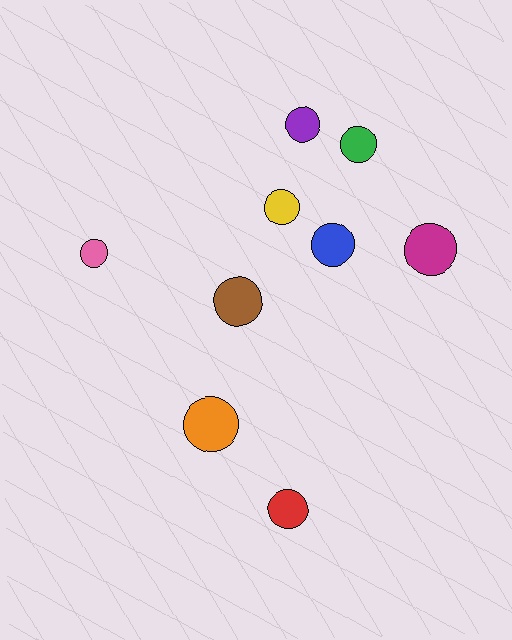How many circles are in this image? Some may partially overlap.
There are 9 circles.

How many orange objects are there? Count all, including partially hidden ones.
There is 1 orange object.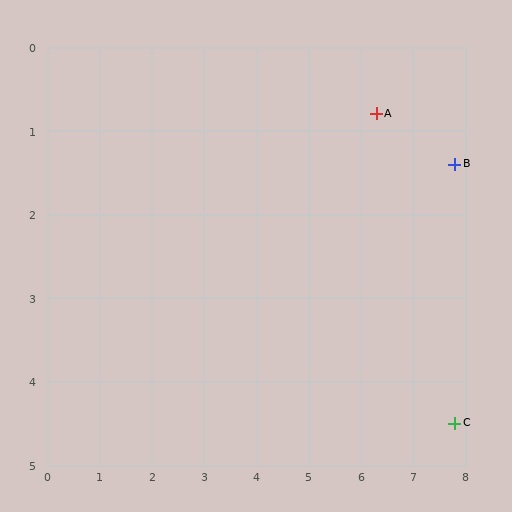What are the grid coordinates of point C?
Point C is at approximately (7.8, 4.5).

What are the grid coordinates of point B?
Point B is at approximately (7.8, 1.4).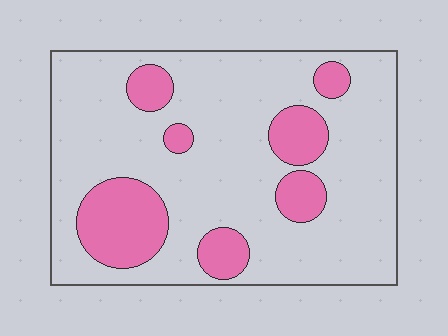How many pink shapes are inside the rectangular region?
7.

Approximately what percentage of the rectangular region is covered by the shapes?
Approximately 20%.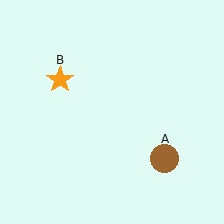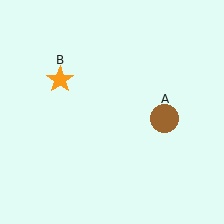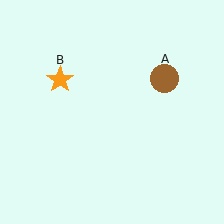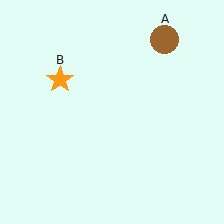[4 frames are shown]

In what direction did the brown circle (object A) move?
The brown circle (object A) moved up.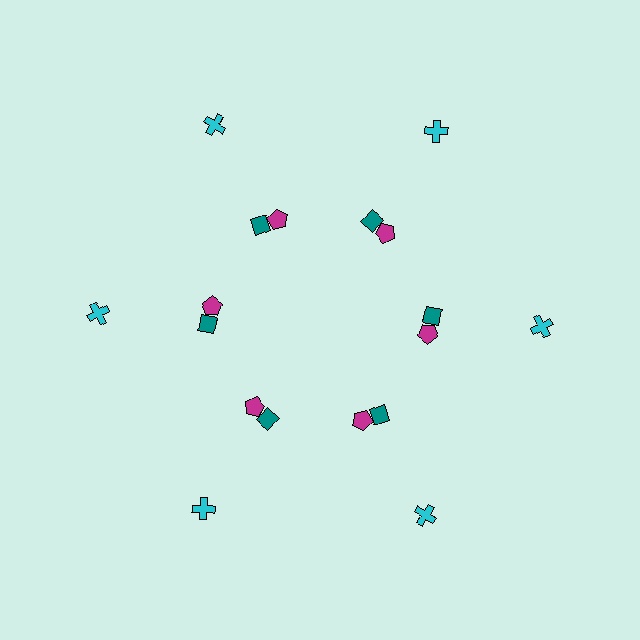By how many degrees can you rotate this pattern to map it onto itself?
The pattern maps onto itself every 60 degrees of rotation.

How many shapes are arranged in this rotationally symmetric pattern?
There are 18 shapes, arranged in 6 groups of 3.